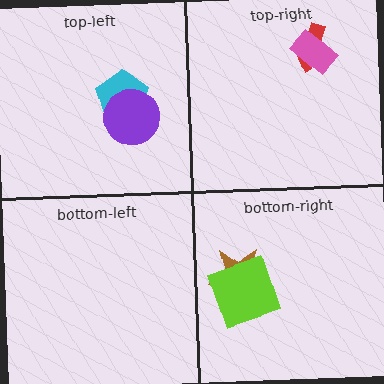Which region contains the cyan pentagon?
The top-left region.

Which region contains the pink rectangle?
The top-right region.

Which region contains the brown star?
The bottom-right region.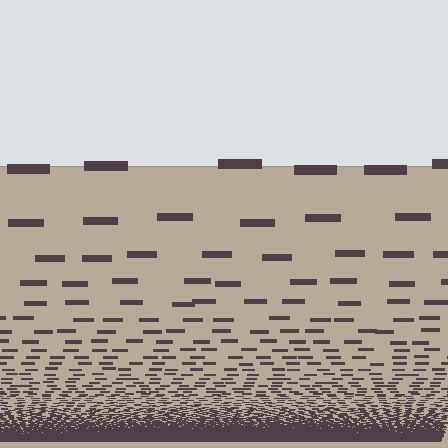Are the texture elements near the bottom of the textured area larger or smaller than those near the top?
Smaller. The gradient is inverted — elements near the bottom are smaller and denser.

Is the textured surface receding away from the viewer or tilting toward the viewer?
The surface appears to tilt toward the viewer. Texture elements get larger and sparser toward the top.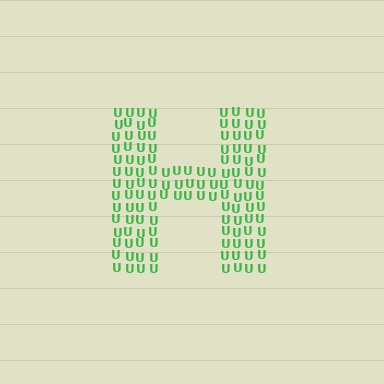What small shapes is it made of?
It is made of small letter U's.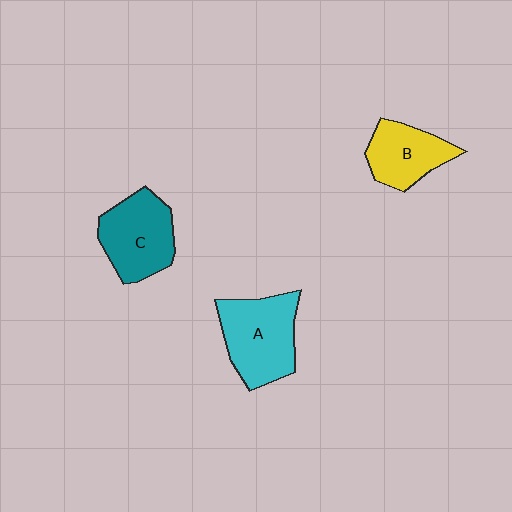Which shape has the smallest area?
Shape B (yellow).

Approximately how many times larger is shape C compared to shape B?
Approximately 1.3 times.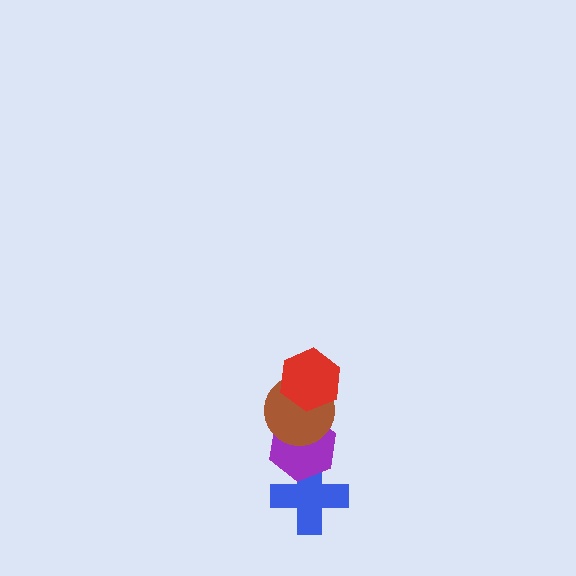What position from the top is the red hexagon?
The red hexagon is 1st from the top.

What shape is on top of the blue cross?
The purple hexagon is on top of the blue cross.